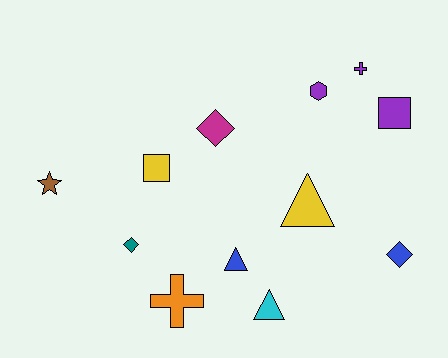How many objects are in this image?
There are 12 objects.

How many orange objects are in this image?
There is 1 orange object.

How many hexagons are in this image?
There is 1 hexagon.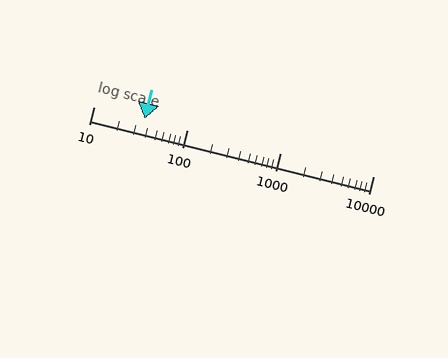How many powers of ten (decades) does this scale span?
The scale spans 3 decades, from 10 to 10000.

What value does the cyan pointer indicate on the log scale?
The pointer indicates approximately 35.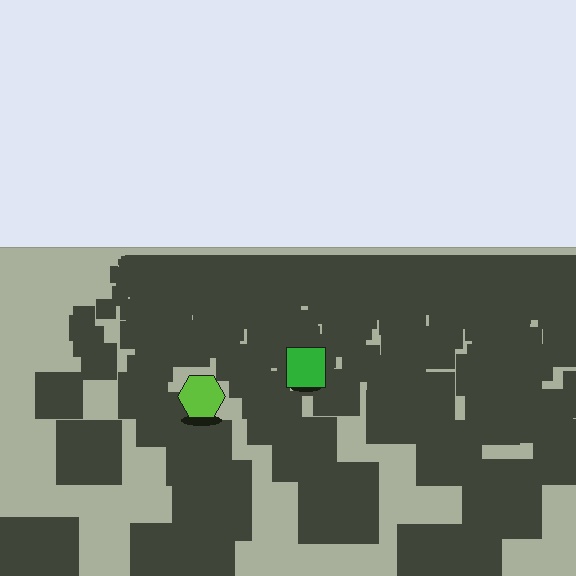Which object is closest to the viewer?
The lime hexagon is closest. The texture marks near it are larger and more spread out.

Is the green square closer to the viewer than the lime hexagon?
No. The lime hexagon is closer — you can tell from the texture gradient: the ground texture is coarser near it.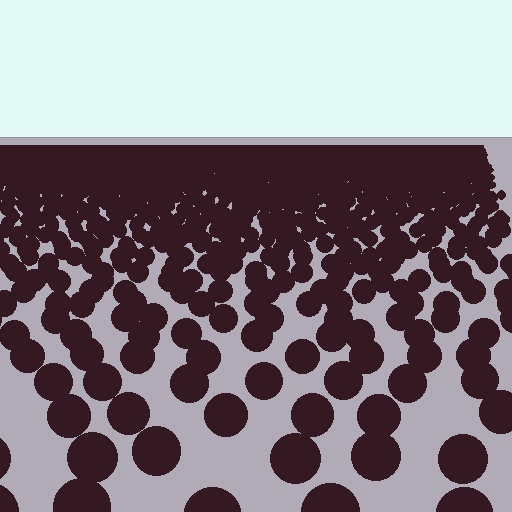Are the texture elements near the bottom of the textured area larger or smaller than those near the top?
Larger. Near the bottom, elements are closer to the viewer and appear at a bigger on-screen size.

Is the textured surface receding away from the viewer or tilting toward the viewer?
The surface is receding away from the viewer. Texture elements get smaller and denser toward the top.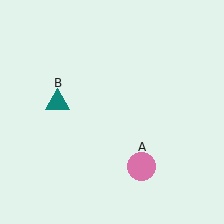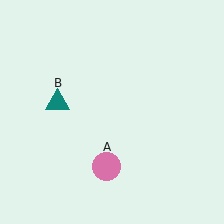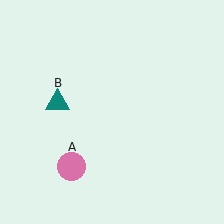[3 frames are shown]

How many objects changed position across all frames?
1 object changed position: pink circle (object A).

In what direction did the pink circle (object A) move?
The pink circle (object A) moved left.